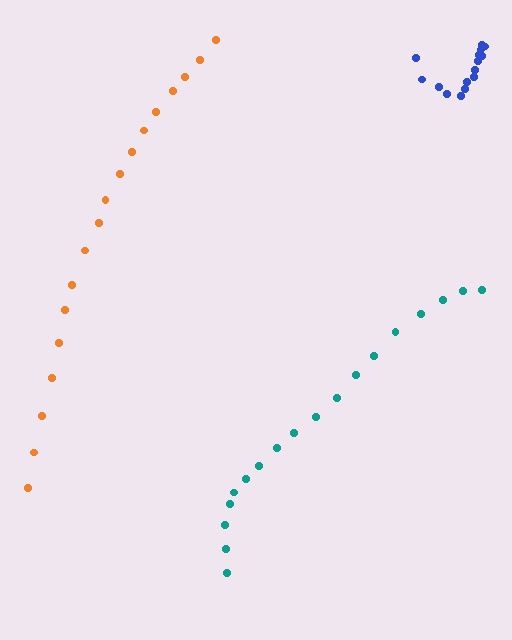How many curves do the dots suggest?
There are 3 distinct paths.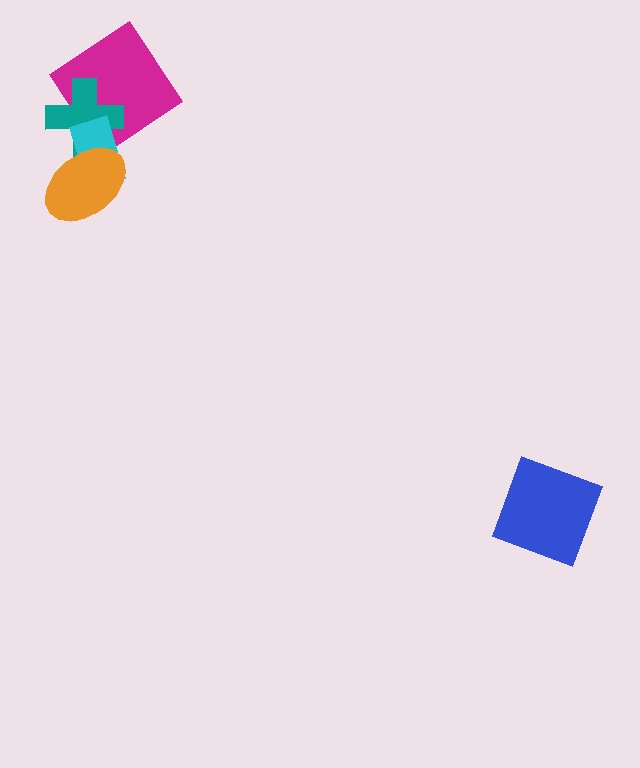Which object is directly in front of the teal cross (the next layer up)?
The cyan rectangle is directly in front of the teal cross.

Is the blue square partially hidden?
No, no other shape covers it.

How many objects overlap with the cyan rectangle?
3 objects overlap with the cyan rectangle.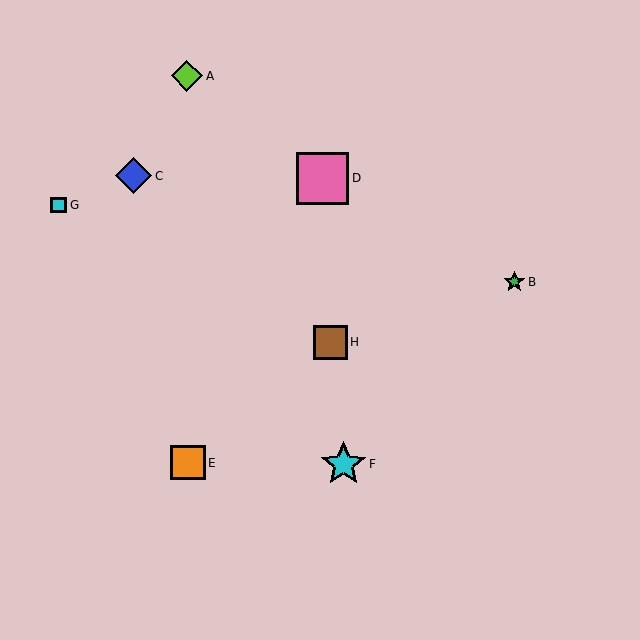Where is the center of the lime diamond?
The center of the lime diamond is at (187, 76).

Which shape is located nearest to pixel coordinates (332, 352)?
The brown square (labeled H) at (330, 342) is nearest to that location.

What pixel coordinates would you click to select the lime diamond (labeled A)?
Click at (187, 76) to select the lime diamond A.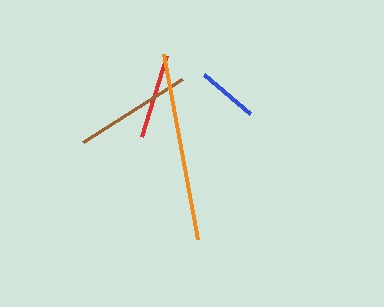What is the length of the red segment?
The red segment is approximately 84 pixels long.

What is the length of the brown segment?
The brown segment is approximately 118 pixels long.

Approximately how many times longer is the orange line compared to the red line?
The orange line is approximately 2.2 times the length of the red line.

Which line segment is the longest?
The orange line is the longest at approximately 187 pixels.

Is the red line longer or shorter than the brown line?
The brown line is longer than the red line.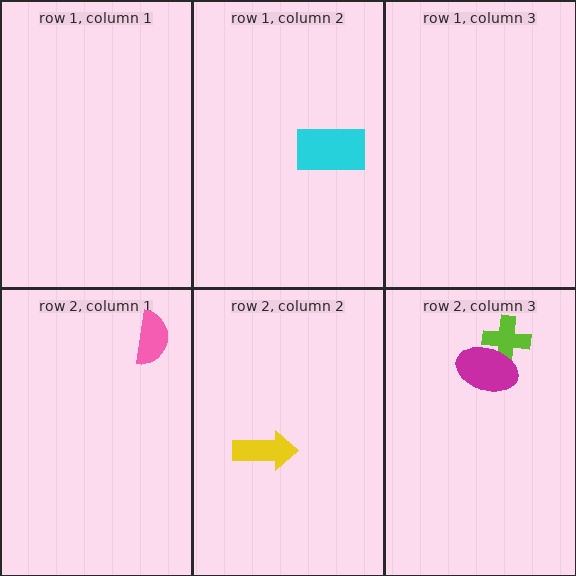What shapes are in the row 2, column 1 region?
The pink semicircle.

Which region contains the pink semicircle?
The row 2, column 1 region.